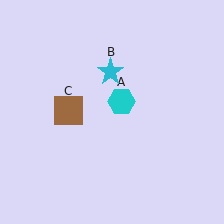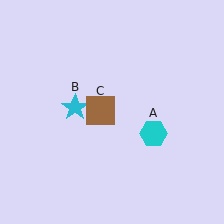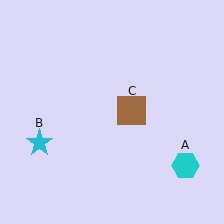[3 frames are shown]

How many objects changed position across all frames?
3 objects changed position: cyan hexagon (object A), cyan star (object B), brown square (object C).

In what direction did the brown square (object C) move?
The brown square (object C) moved right.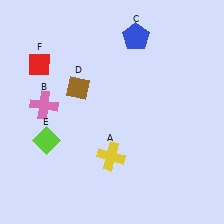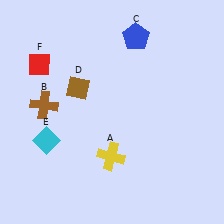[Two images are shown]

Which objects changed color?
B changed from pink to brown. E changed from lime to cyan.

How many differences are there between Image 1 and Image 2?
There are 2 differences between the two images.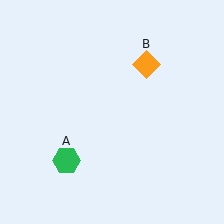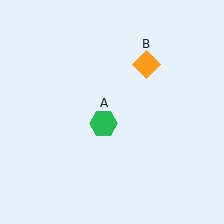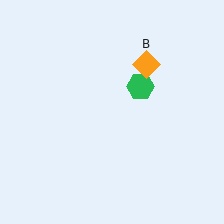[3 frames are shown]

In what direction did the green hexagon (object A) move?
The green hexagon (object A) moved up and to the right.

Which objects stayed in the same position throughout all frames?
Orange diamond (object B) remained stationary.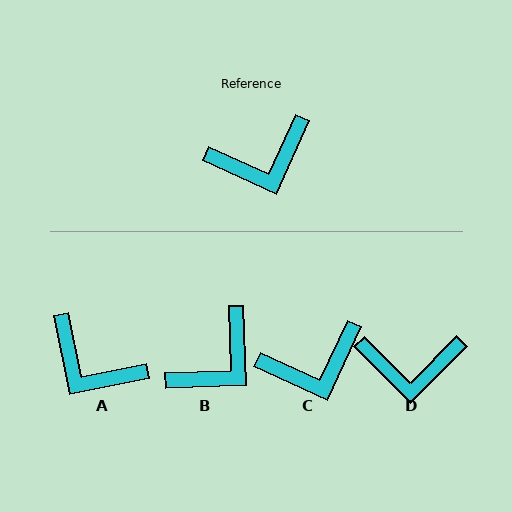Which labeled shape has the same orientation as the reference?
C.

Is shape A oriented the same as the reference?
No, it is off by about 54 degrees.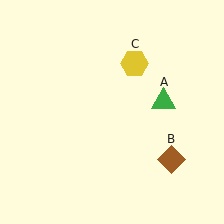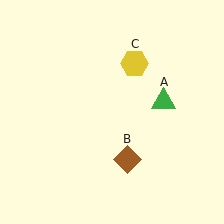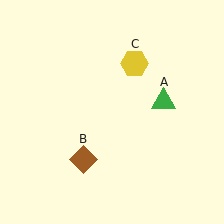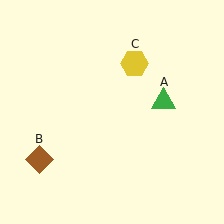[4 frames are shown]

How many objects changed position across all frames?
1 object changed position: brown diamond (object B).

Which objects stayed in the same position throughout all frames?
Green triangle (object A) and yellow hexagon (object C) remained stationary.